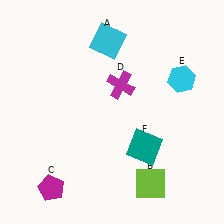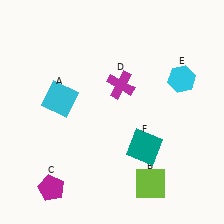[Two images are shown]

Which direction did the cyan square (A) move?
The cyan square (A) moved down.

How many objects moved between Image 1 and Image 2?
1 object moved between the two images.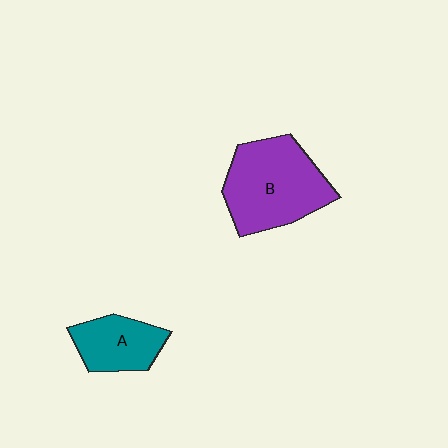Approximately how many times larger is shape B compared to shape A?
Approximately 1.8 times.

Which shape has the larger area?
Shape B (purple).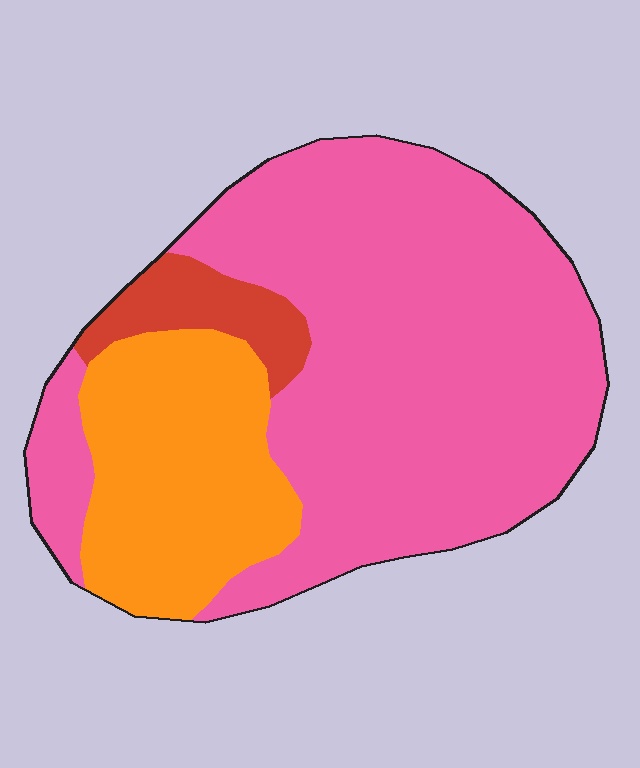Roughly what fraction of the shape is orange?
Orange covers 25% of the shape.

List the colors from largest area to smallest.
From largest to smallest: pink, orange, red.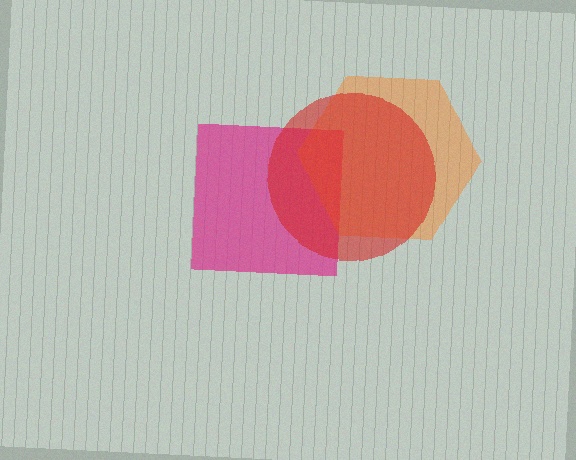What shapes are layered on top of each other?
The layered shapes are: a magenta square, an orange hexagon, a red circle.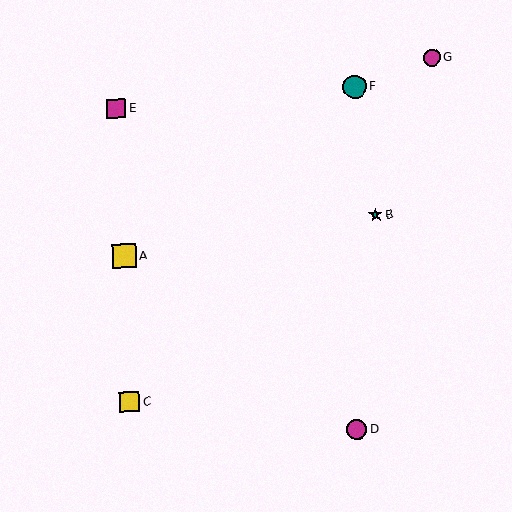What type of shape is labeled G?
Shape G is a magenta circle.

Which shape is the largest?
The yellow square (labeled A) is the largest.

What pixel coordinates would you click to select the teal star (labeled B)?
Click at (376, 215) to select the teal star B.